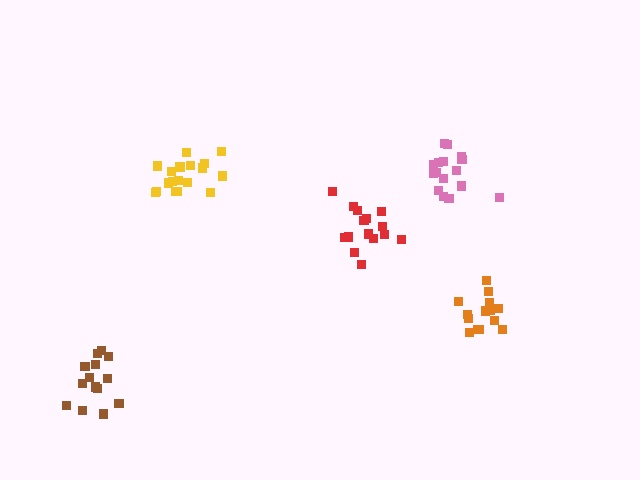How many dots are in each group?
Group 1: 18 dots, Group 2: 16 dots, Group 3: 14 dots, Group 4: 14 dots, Group 5: 15 dots (77 total).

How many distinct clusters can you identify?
There are 5 distinct clusters.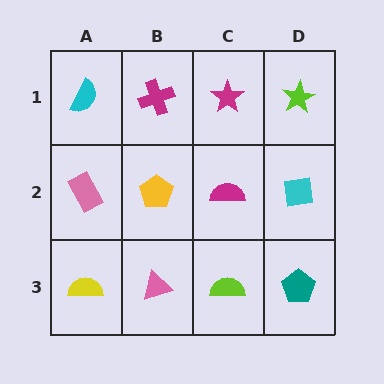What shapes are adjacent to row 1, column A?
A pink rectangle (row 2, column A), a magenta cross (row 1, column B).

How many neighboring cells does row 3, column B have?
3.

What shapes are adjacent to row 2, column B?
A magenta cross (row 1, column B), a pink triangle (row 3, column B), a pink rectangle (row 2, column A), a magenta semicircle (row 2, column C).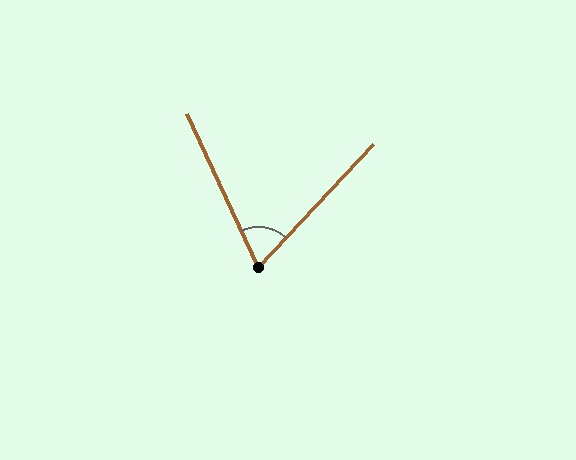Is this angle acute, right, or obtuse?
It is acute.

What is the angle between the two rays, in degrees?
Approximately 68 degrees.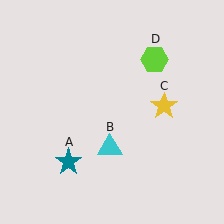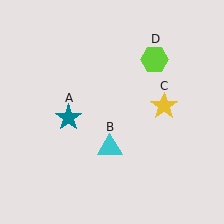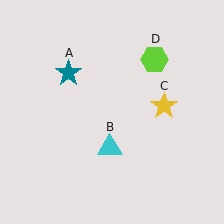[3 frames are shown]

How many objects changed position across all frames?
1 object changed position: teal star (object A).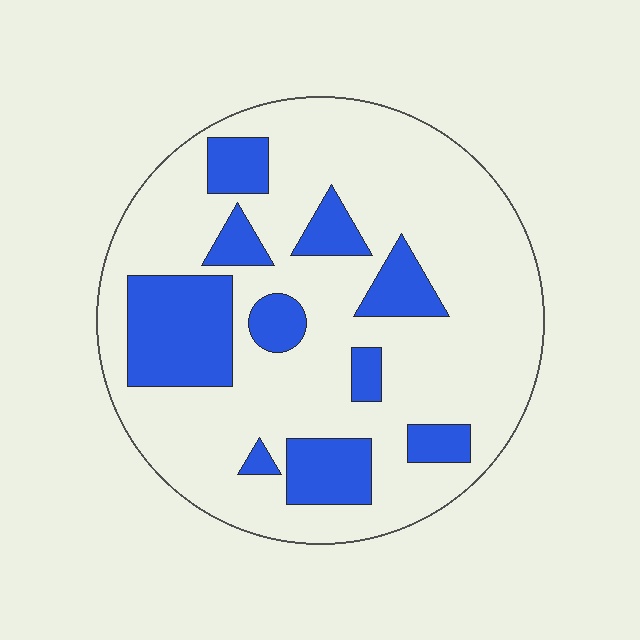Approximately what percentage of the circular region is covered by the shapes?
Approximately 25%.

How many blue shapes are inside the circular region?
10.